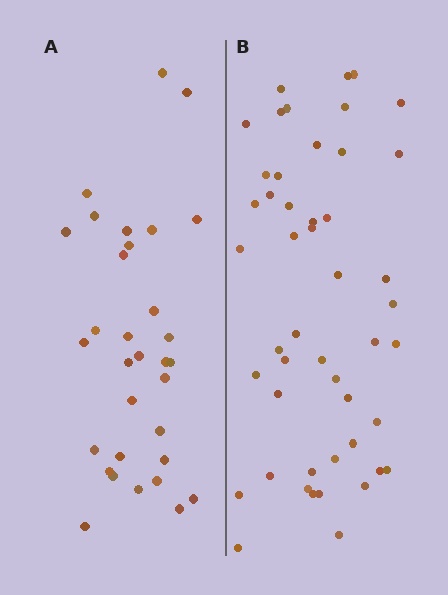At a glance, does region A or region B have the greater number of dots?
Region B (the right region) has more dots.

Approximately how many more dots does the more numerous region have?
Region B has approximately 15 more dots than region A.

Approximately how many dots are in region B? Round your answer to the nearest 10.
About 50 dots. (The exact count is 48, which rounds to 50.)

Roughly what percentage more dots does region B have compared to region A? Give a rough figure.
About 50% more.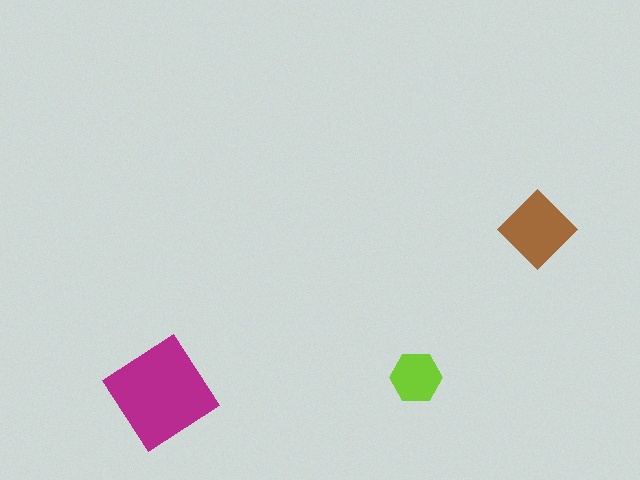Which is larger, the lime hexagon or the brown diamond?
The brown diamond.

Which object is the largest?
The magenta diamond.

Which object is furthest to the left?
The magenta diamond is leftmost.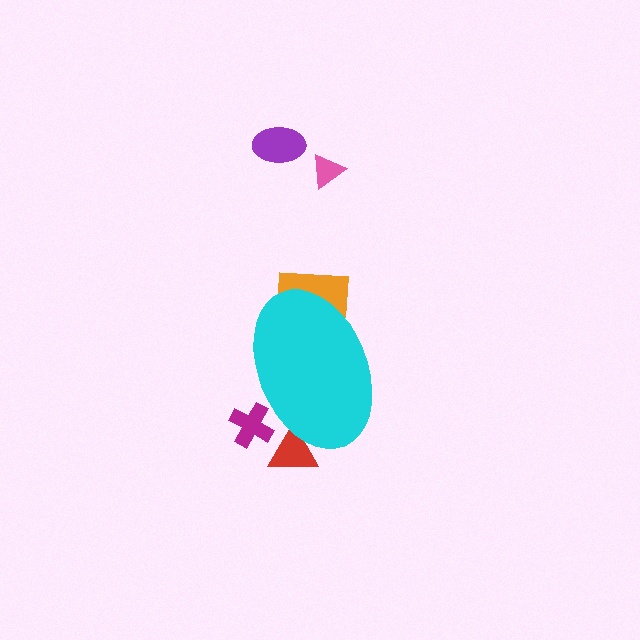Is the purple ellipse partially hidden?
No, the purple ellipse is fully visible.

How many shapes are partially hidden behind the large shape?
3 shapes are partially hidden.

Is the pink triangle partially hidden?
No, the pink triangle is fully visible.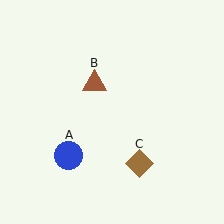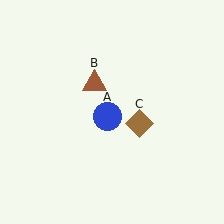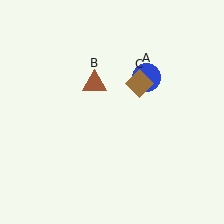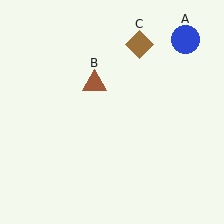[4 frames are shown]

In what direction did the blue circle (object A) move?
The blue circle (object A) moved up and to the right.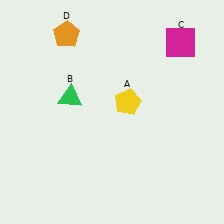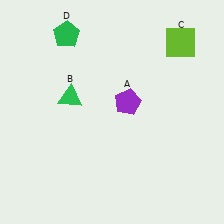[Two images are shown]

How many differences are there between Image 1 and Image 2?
There are 3 differences between the two images.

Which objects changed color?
A changed from yellow to purple. C changed from magenta to lime. D changed from orange to green.